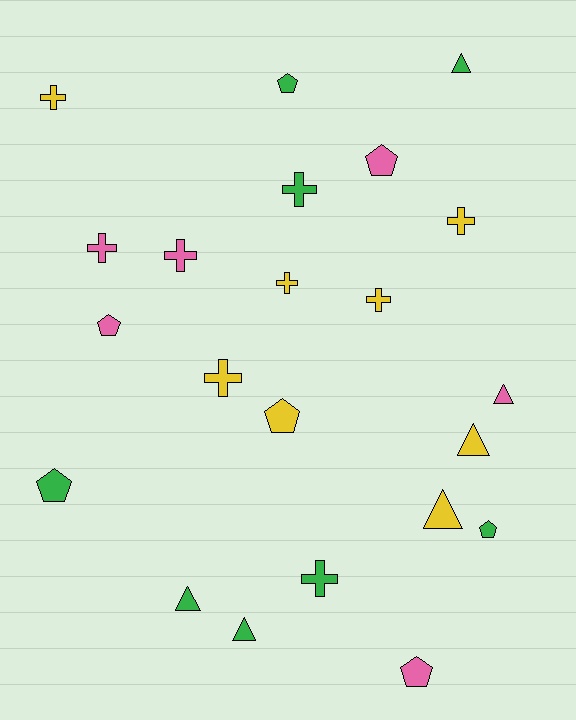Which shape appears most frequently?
Cross, with 9 objects.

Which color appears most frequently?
Yellow, with 8 objects.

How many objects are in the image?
There are 22 objects.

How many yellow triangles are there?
There are 2 yellow triangles.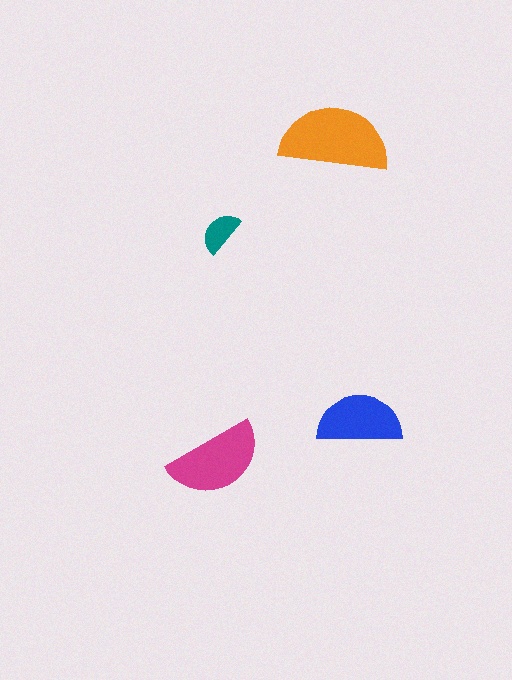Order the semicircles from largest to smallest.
the orange one, the magenta one, the blue one, the teal one.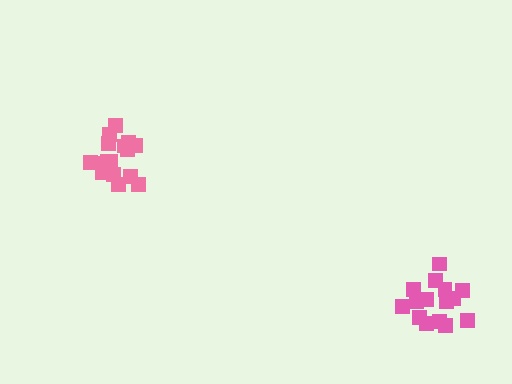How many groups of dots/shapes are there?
There are 2 groups.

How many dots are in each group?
Group 1: 15 dots, Group 2: 17 dots (32 total).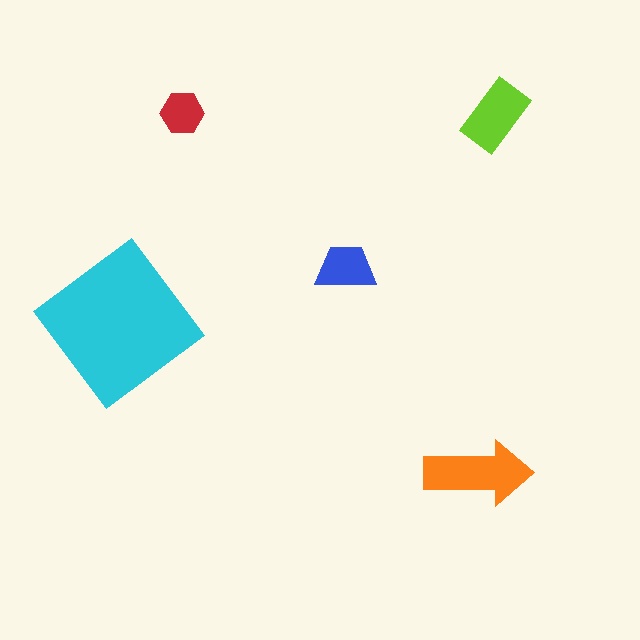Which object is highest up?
The red hexagon is topmost.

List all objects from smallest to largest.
The red hexagon, the blue trapezoid, the lime rectangle, the orange arrow, the cyan diamond.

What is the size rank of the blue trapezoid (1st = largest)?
4th.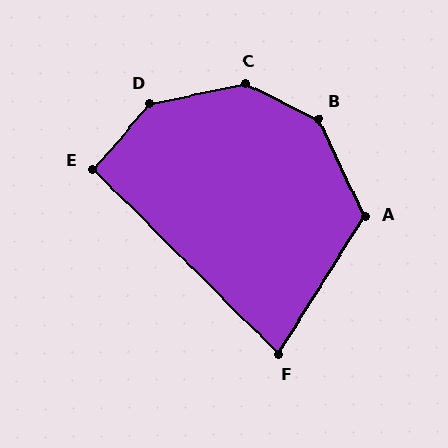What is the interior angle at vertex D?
Approximately 142 degrees (obtuse).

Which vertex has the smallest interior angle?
F, at approximately 77 degrees.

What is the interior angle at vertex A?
Approximately 122 degrees (obtuse).